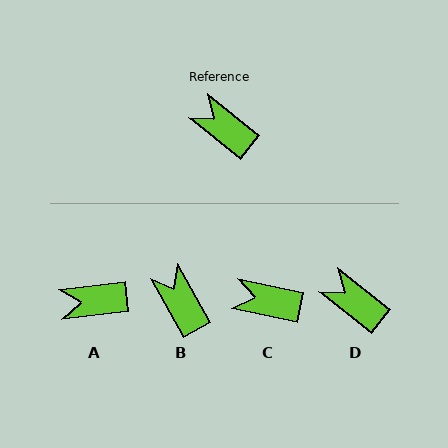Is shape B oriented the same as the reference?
No, it is off by about 22 degrees.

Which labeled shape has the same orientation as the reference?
D.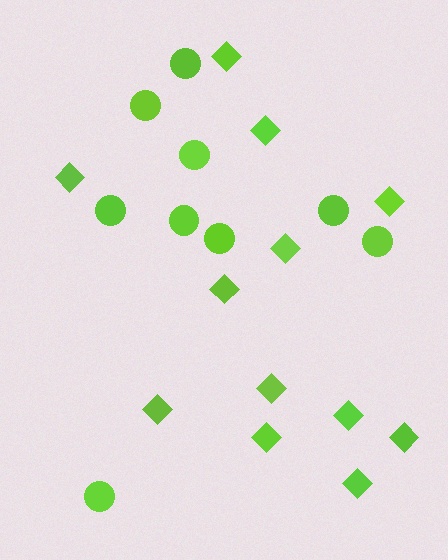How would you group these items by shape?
There are 2 groups: one group of diamonds (12) and one group of circles (9).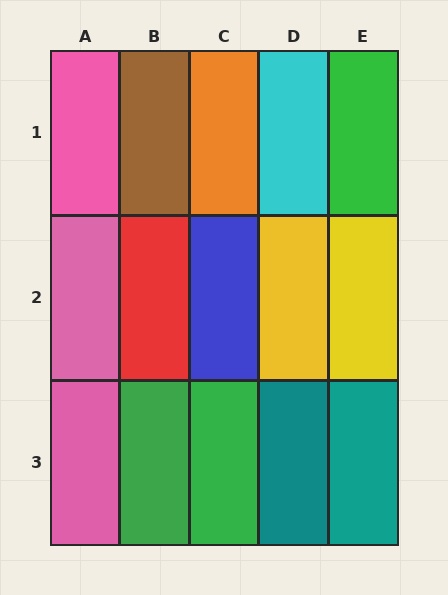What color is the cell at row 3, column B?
Green.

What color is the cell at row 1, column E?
Green.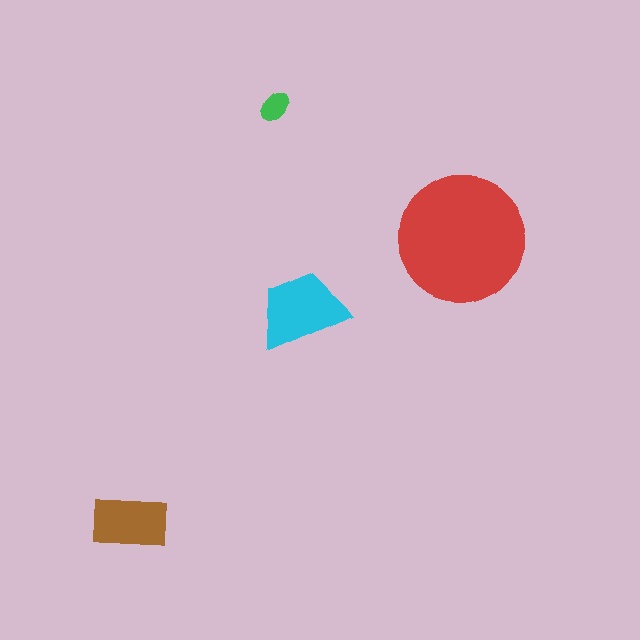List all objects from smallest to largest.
The green ellipse, the brown rectangle, the cyan trapezoid, the red circle.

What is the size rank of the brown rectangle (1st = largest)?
3rd.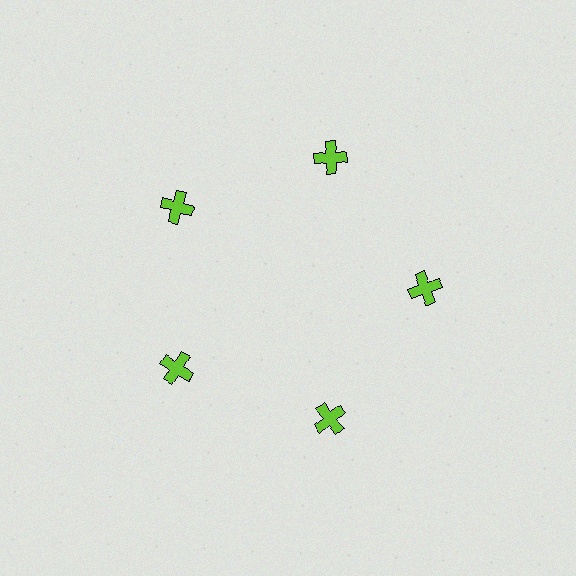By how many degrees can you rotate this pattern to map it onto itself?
The pattern maps onto itself every 72 degrees of rotation.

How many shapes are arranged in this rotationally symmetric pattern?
There are 5 shapes, arranged in 5 groups of 1.